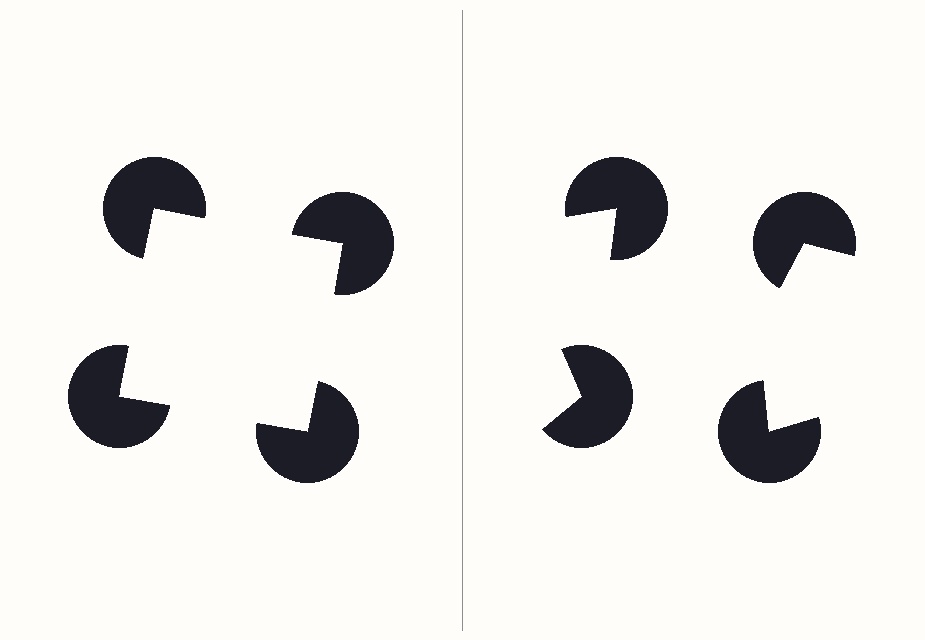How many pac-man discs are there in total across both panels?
8 — 4 on each side.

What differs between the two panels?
The pac-man discs are positioned identically on both sides; only the wedge orientations differ. On the left they align to a square; on the right they are misaligned.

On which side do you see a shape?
An illusory square appears on the left side. On the right side the wedge cuts are rotated, so no coherent shape forms.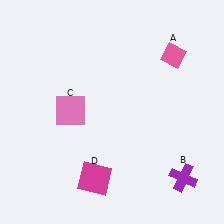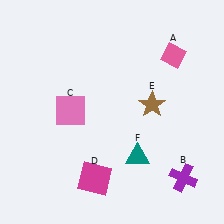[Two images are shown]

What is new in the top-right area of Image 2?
A brown star (E) was added in the top-right area of Image 2.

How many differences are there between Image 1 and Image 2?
There are 2 differences between the two images.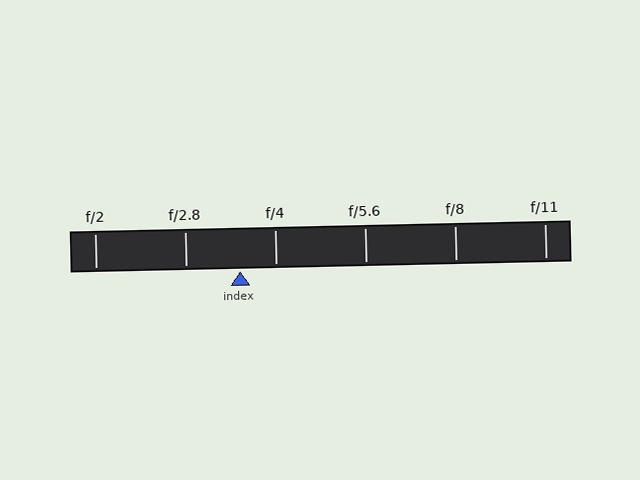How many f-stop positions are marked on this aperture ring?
There are 6 f-stop positions marked.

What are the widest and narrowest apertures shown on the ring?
The widest aperture shown is f/2 and the narrowest is f/11.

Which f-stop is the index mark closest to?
The index mark is closest to f/4.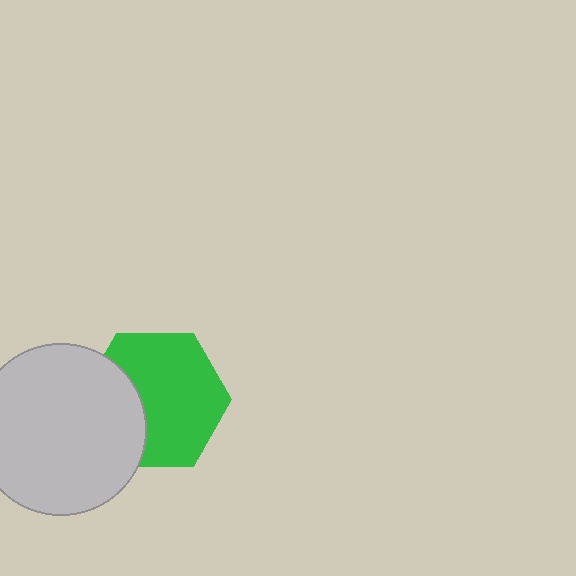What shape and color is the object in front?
The object in front is a light gray circle.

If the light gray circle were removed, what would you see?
You would see the complete green hexagon.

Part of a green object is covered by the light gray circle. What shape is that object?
It is a hexagon.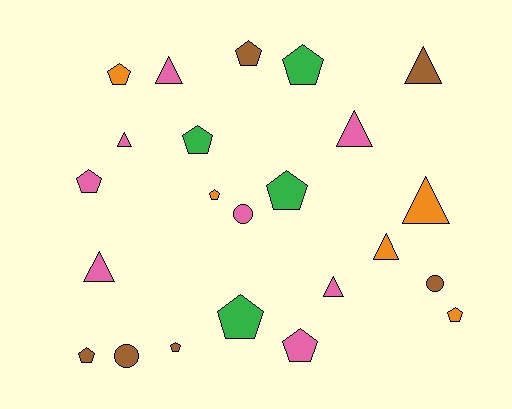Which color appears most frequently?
Pink, with 8 objects.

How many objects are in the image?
There are 23 objects.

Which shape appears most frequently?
Pentagon, with 12 objects.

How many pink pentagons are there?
There are 2 pink pentagons.